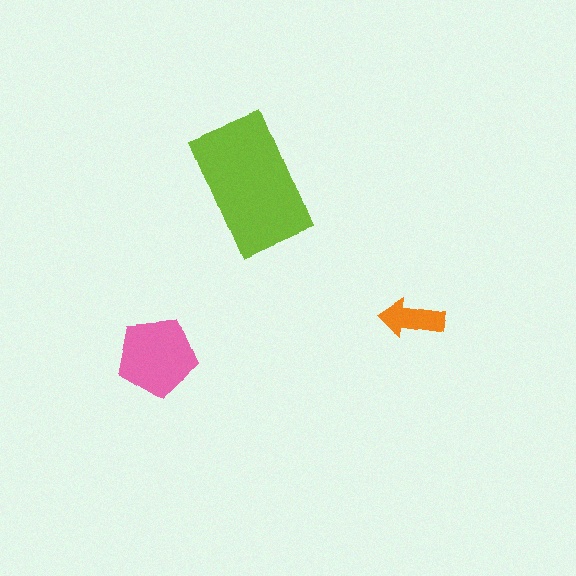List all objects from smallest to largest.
The orange arrow, the pink pentagon, the lime rectangle.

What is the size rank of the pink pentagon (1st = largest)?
2nd.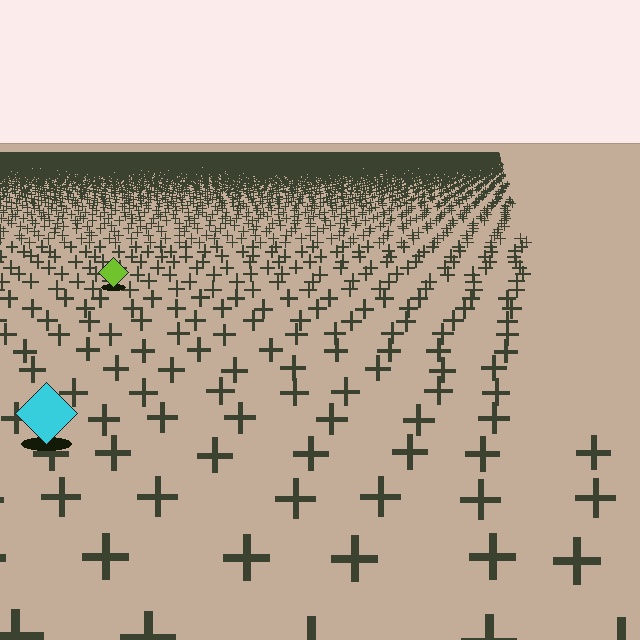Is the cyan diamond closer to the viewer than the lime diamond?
Yes. The cyan diamond is closer — you can tell from the texture gradient: the ground texture is coarser near it.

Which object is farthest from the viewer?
The lime diamond is farthest from the viewer. It appears smaller and the ground texture around it is denser.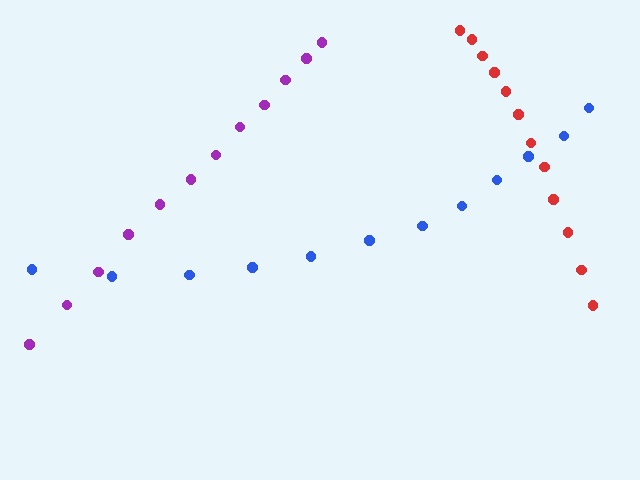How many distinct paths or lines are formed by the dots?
There are 3 distinct paths.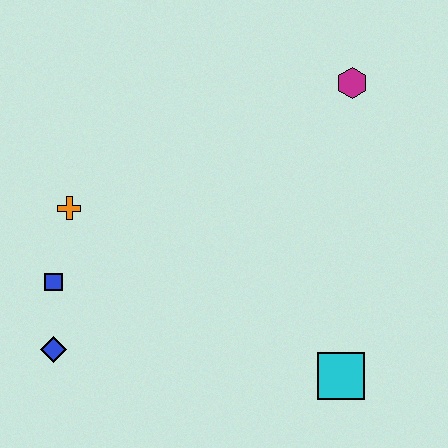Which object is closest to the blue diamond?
The blue square is closest to the blue diamond.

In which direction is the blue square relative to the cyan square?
The blue square is to the left of the cyan square.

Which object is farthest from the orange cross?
The cyan square is farthest from the orange cross.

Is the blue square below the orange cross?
Yes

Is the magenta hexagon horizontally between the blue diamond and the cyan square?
No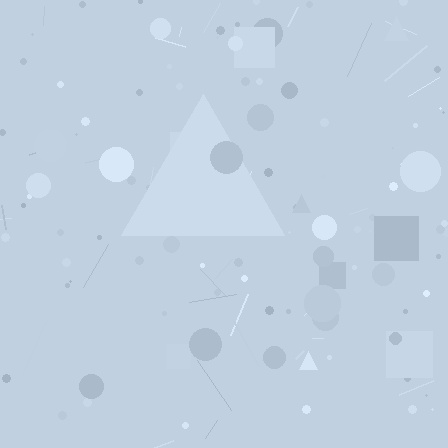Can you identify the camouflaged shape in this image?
The camouflaged shape is a triangle.